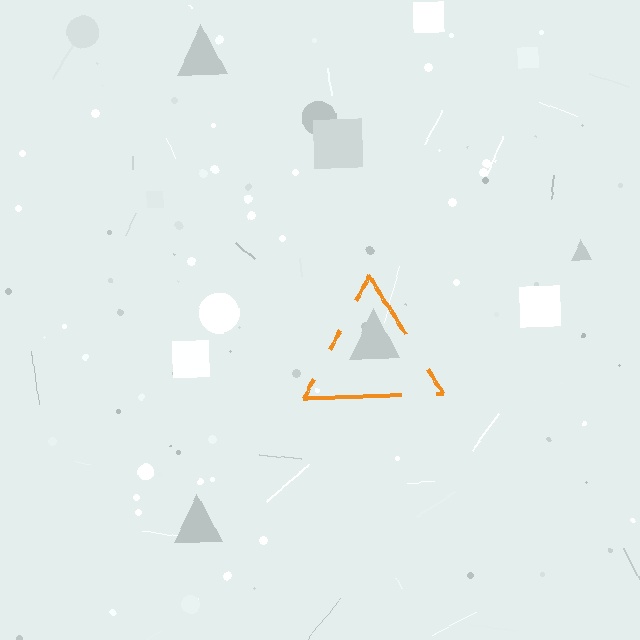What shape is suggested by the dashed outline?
The dashed outline suggests a triangle.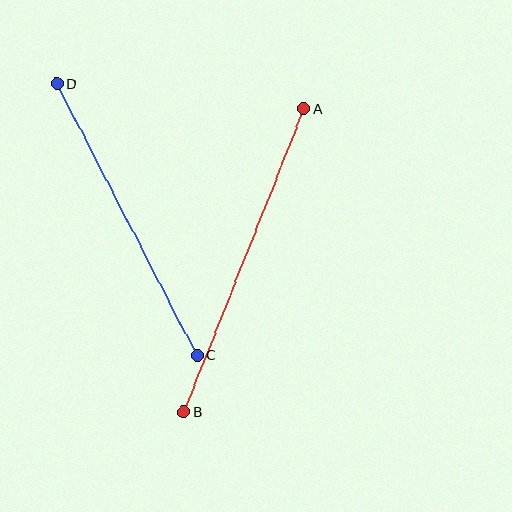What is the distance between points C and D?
The distance is approximately 306 pixels.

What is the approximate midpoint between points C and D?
The midpoint is at approximately (127, 220) pixels.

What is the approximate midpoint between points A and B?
The midpoint is at approximately (244, 260) pixels.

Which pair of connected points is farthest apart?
Points A and B are farthest apart.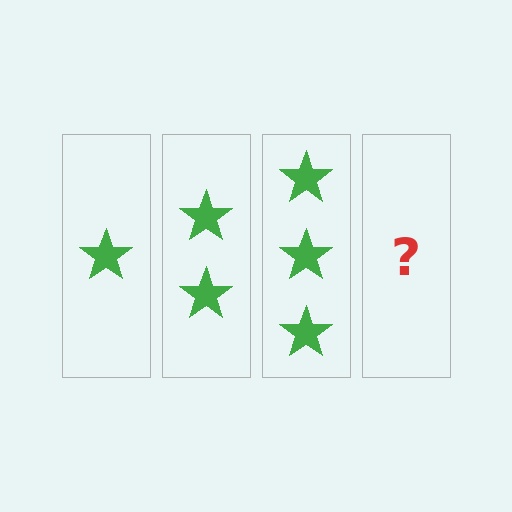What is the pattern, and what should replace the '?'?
The pattern is that each step adds one more star. The '?' should be 4 stars.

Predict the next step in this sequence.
The next step is 4 stars.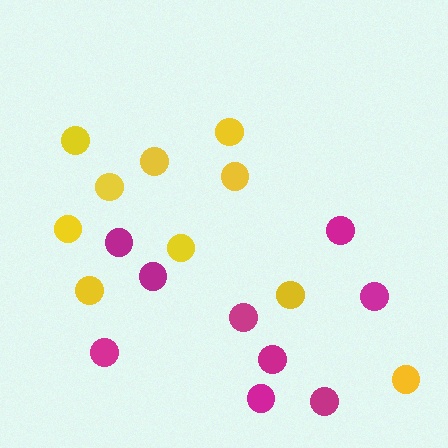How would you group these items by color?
There are 2 groups: one group of magenta circles (9) and one group of yellow circles (10).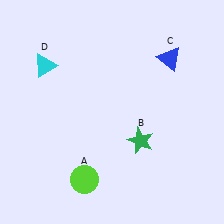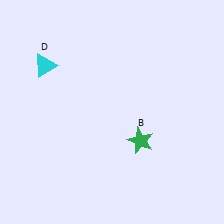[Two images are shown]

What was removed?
The blue triangle (C), the lime circle (A) were removed in Image 2.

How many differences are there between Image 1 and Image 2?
There are 2 differences between the two images.